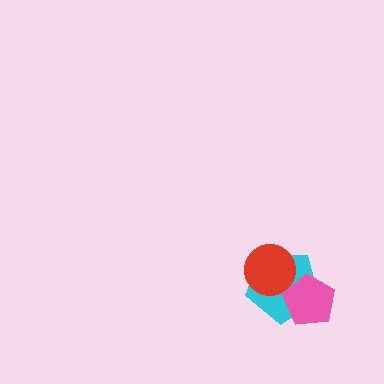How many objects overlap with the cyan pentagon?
2 objects overlap with the cyan pentagon.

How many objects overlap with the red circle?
1 object overlaps with the red circle.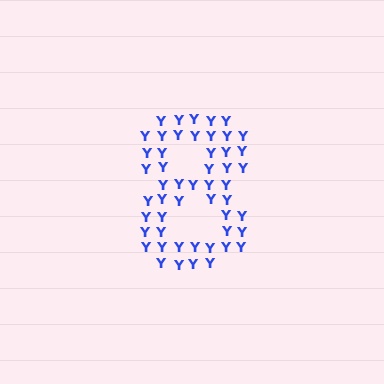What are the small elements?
The small elements are letter Y's.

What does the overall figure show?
The overall figure shows the digit 8.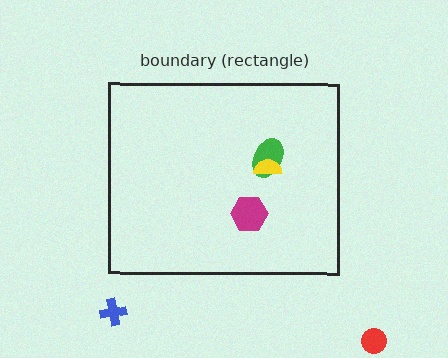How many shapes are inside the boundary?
3 inside, 2 outside.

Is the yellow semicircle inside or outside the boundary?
Inside.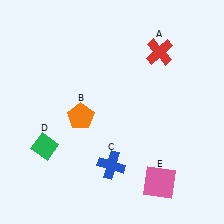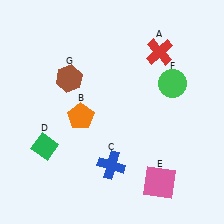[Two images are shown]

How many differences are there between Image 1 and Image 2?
There are 2 differences between the two images.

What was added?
A green circle (F), a brown hexagon (G) were added in Image 2.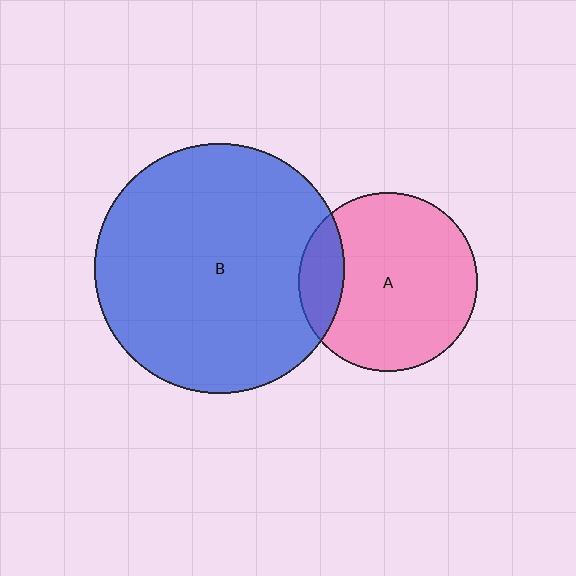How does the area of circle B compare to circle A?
Approximately 2.0 times.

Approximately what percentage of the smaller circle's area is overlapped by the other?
Approximately 15%.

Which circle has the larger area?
Circle B (blue).